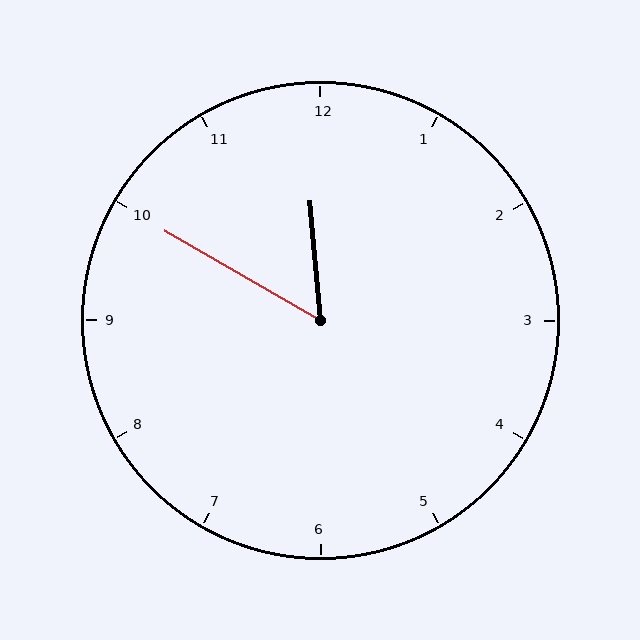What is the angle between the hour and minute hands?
Approximately 55 degrees.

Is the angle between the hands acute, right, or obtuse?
It is acute.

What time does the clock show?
11:50.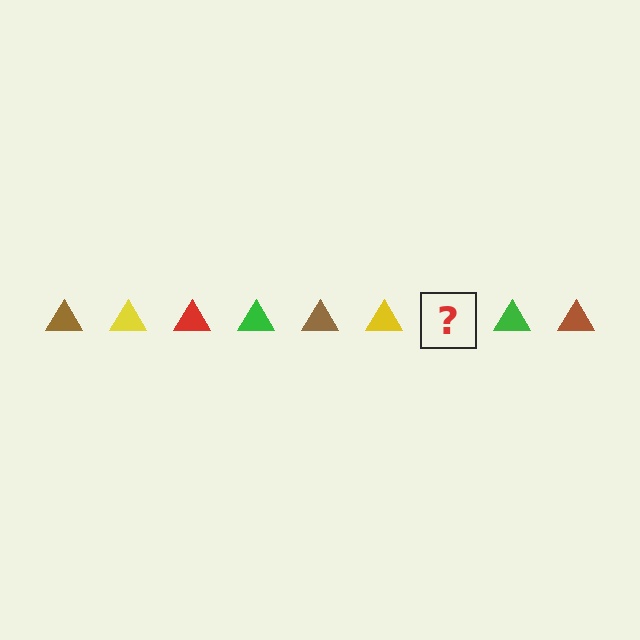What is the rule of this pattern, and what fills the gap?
The rule is that the pattern cycles through brown, yellow, red, green triangles. The gap should be filled with a red triangle.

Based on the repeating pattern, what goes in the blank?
The blank should be a red triangle.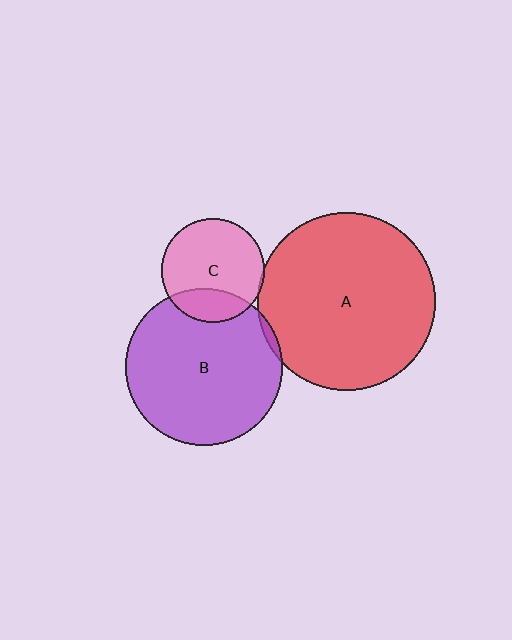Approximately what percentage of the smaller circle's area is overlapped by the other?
Approximately 5%.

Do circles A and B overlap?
Yes.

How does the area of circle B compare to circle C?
Approximately 2.3 times.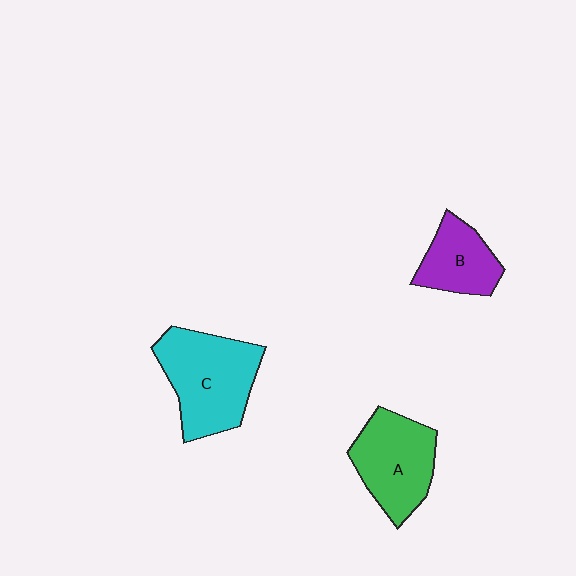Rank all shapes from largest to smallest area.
From largest to smallest: C (cyan), A (green), B (purple).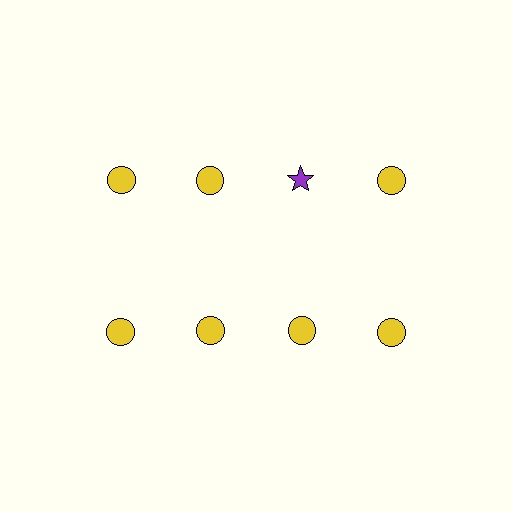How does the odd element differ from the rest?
It differs in both color (purple instead of yellow) and shape (star instead of circle).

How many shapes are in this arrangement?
There are 8 shapes arranged in a grid pattern.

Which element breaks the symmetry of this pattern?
The purple star in the top row, center column breaks the symmetry. All other shapes are yellow circles.